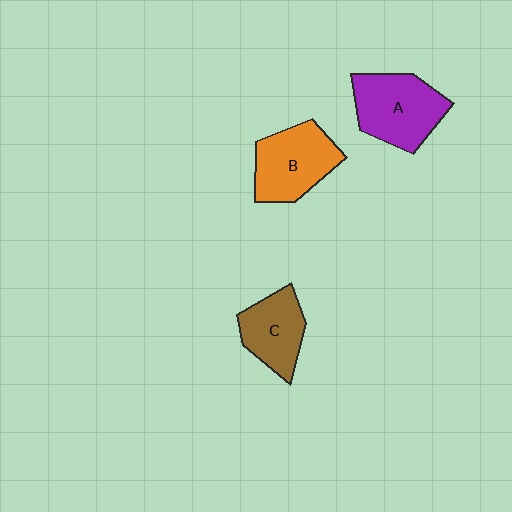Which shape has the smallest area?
Shape C (brown).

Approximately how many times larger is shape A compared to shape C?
Approximately 1.3 times.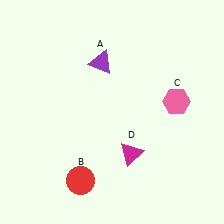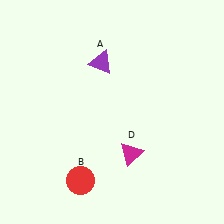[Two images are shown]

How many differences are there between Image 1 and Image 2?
There is 1 difference between the two images.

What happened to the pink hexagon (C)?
The pink hexagon (C) was removed in Image 2. It was in the top-right area of Image 1.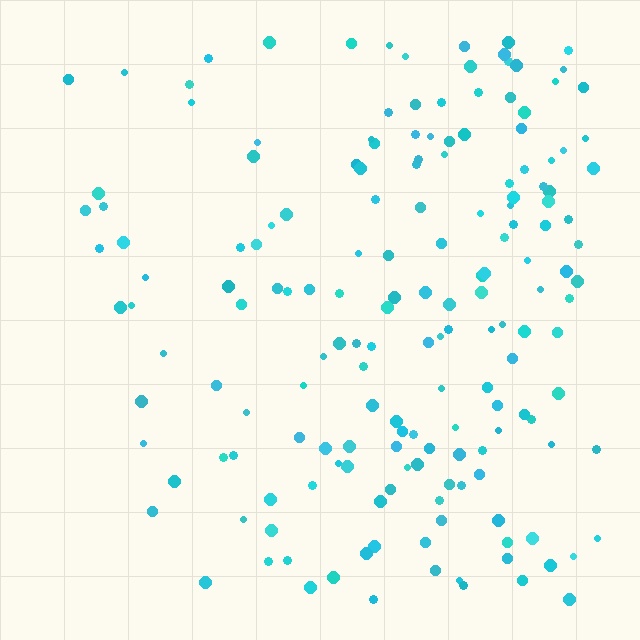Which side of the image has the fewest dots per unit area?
The left.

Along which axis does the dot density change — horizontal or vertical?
Horizontal.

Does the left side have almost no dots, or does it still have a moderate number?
Still a moderate number, just noticeably fewer than the right.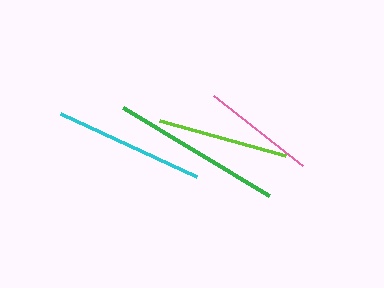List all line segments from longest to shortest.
From longest to shortest: green, cyan, lime, pink.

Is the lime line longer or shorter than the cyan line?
The cyan line is longer than the lime line.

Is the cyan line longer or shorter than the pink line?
The cyan line is longer than the pink line.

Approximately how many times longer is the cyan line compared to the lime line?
The cyan line is approximately 1.1 times the length of the lime line.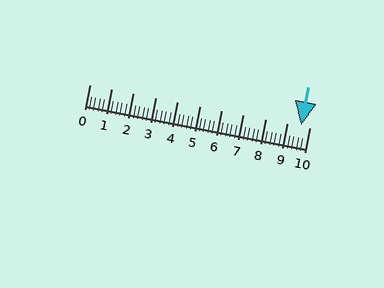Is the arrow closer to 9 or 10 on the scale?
The arrow is closer to 10.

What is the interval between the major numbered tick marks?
The major tick marks are spaced 1 units apart.